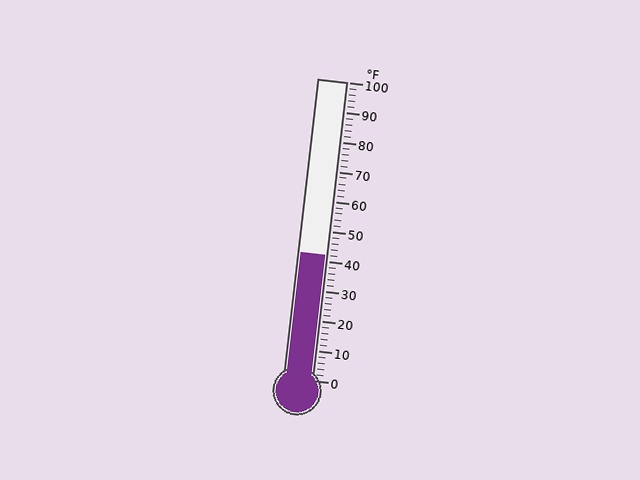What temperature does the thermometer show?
The thermometer shows approximately 42°F.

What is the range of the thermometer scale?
The thermometer scale ranges from 0°F to 100°F.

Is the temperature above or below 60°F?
The temperature is below 60°F.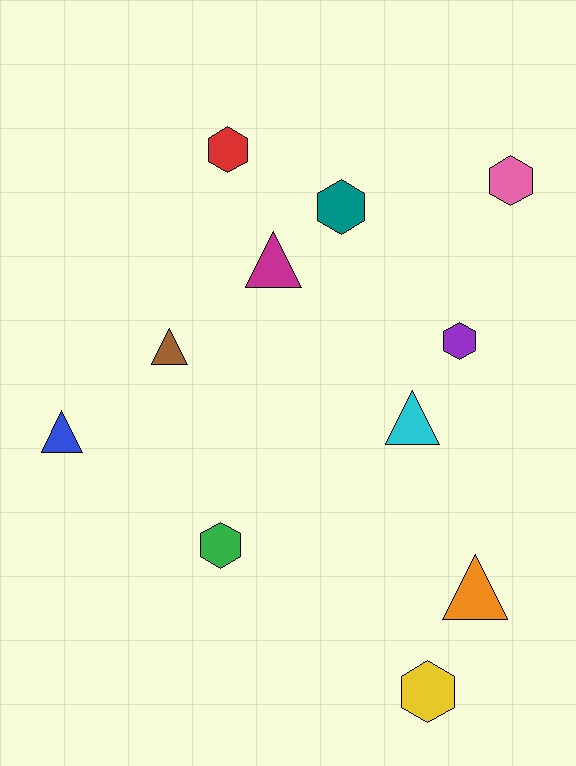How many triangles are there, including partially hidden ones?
There are 5 triangles.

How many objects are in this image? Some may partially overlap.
There are 11 objects.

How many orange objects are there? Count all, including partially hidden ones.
There is 1 orange object.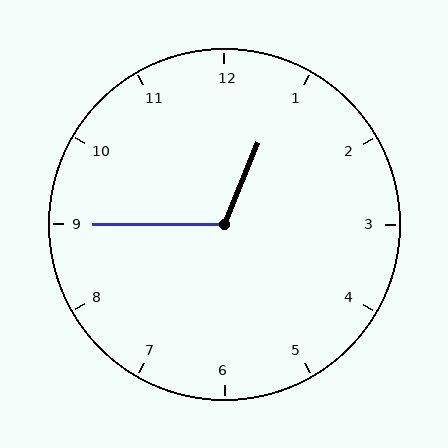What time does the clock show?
12:45.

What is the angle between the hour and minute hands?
Approximately 112 degrees.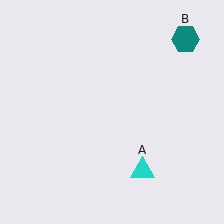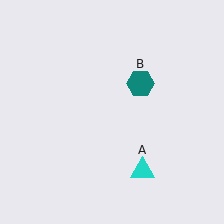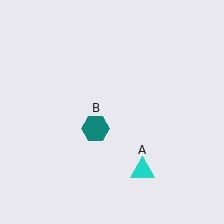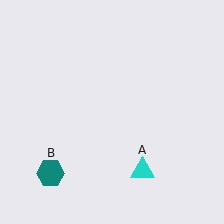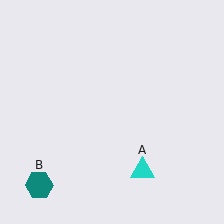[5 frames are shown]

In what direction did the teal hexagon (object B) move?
The teal hexagon (object B) moved down and to the left.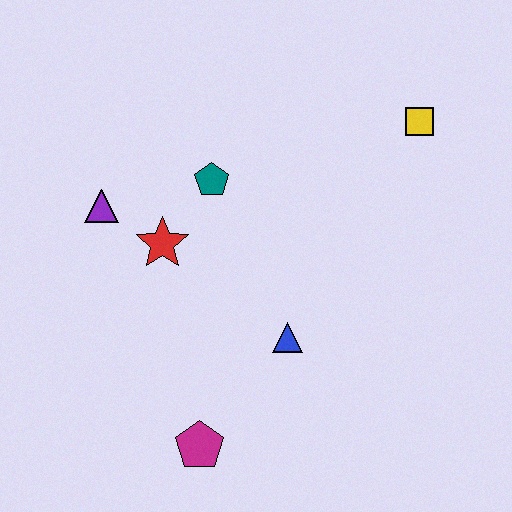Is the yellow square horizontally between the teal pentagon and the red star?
No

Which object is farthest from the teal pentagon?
The magenta pentagon is farthest from the teal pentagon.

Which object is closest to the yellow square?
The teal pentagon is closest to the yellow square.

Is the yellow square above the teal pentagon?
Yes